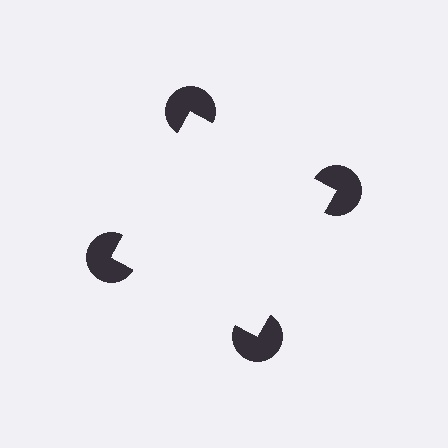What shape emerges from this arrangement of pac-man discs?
An illusory square — its edges are inferred from the aligned wedge cuts in the pac-man discs, not physically drawn.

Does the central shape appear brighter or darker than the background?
It typically appears slightly brighter than the background, even though no actual brightness change is drawn.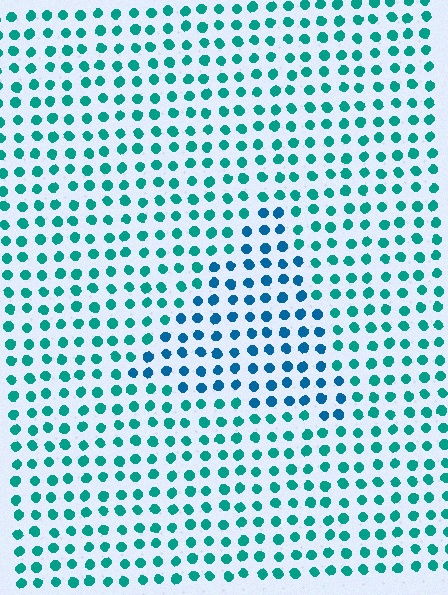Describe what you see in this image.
The image is filled with small teal elements in a uniform arrangement. A triangle-shaped region is visible where the elements are tinted to a slightly different hue, forming a subtle color boundary.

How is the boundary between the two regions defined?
The boundary is defined purely by a slight shift in hue (about 30 degrees). Spacing, size, and orientation are identical on both sides.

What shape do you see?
I see a triangle.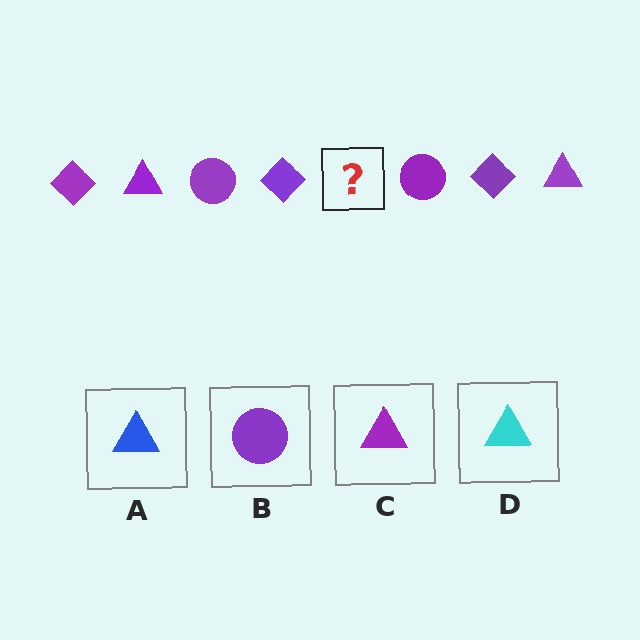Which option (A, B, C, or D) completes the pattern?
C.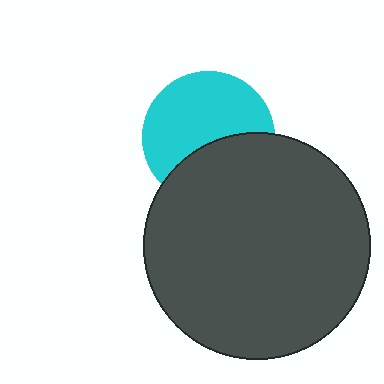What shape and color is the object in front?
The object in front is a dark gray circle.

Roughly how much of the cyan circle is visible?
About half of it is visible (roughly 61%).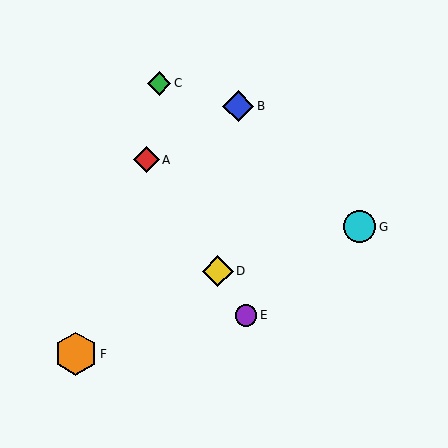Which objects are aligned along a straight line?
Objects A, D, E are aligned along a straight line.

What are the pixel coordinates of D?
Object D is at (218, 271).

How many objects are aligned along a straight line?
3 objects (A, D, E) are aligned along a straight line.